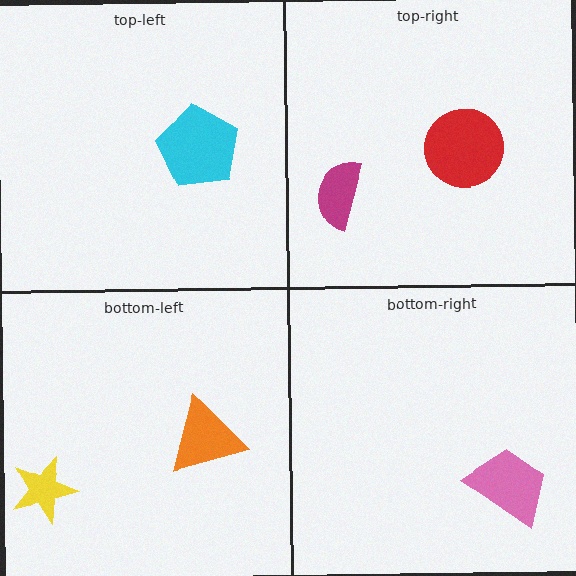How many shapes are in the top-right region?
2.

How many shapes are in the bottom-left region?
2.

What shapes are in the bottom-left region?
The yellow star, the orange triangle.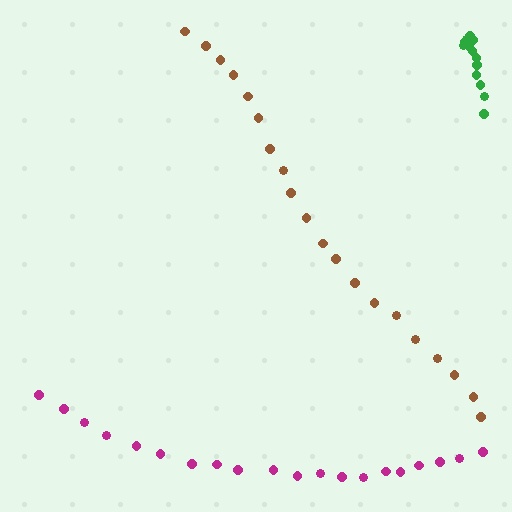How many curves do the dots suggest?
There are 3 distinct paths.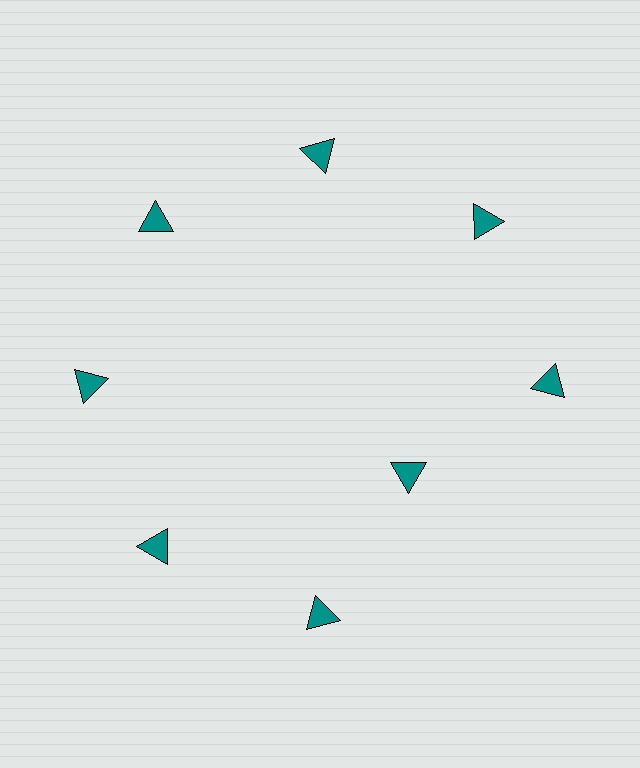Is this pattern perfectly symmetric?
No. The 8 teal triangles are arranged in a ring, but one element near the 4 o'clock position is pulled inward toward the center, breaking the 8-fold rotational symmetry.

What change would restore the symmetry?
The symmetry would be restored by moving it outward, back onto the ring so that all 8 triangles sit at equal angles and equal distance from the center.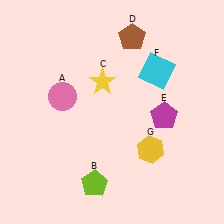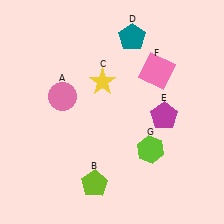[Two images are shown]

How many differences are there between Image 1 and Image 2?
There are 3 differences between the two images.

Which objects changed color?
D changed from brown to teal. F changed from cyan to pink. G changed from yellow to lime.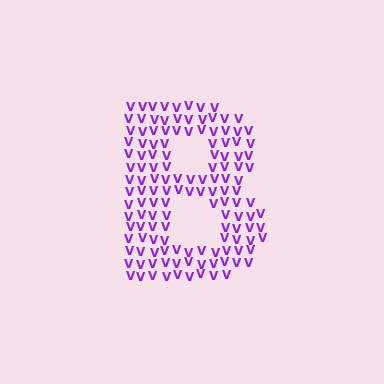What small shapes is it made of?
It is made of small letter V's.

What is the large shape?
The large shape is the letter B.